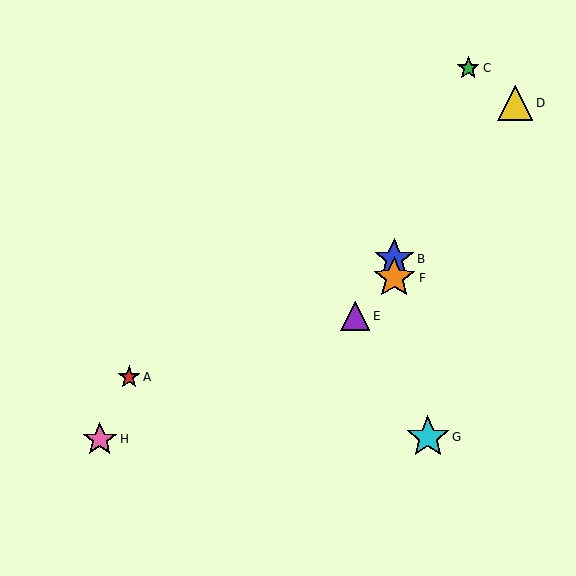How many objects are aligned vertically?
2 objects (B, F) are aligned vertically.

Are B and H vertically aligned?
No, B is at x≈394 and H is at x≈100.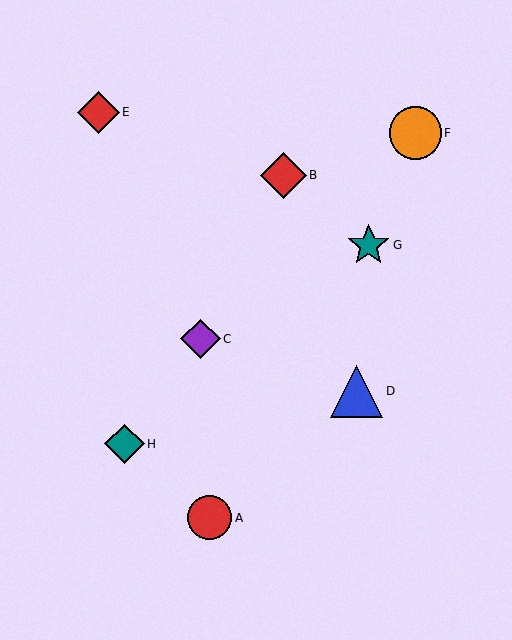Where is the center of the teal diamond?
The center of the teal diamond is at (124, 444).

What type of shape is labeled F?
Shape F is an orange circle.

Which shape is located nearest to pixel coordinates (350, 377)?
The blue triangle (labeled D) at (357, 391) is nearest to that location.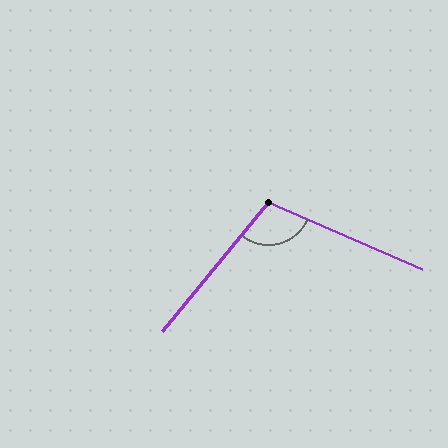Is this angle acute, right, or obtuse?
It is obtuse.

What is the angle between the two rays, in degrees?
Approximately 106 degrees.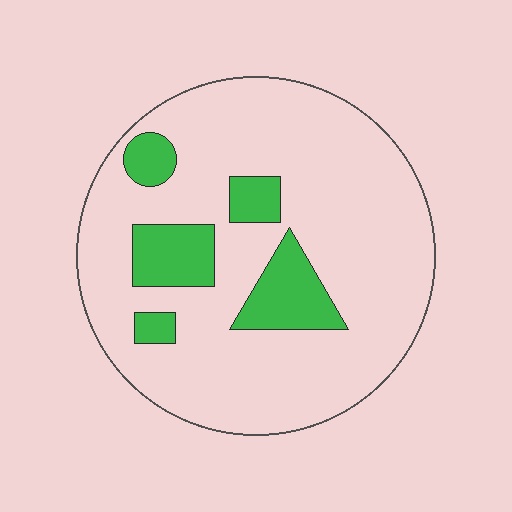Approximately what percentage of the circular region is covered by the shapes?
Approximately 15%.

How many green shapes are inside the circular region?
5.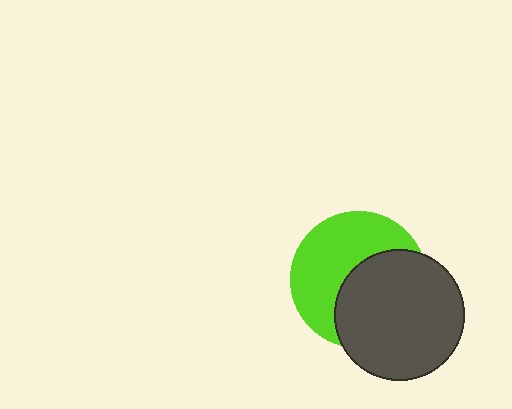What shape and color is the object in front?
The object in front is a dark gray circle.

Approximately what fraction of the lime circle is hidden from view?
Roughly 48% of the lime circle is hidden behind the dark gray circle.